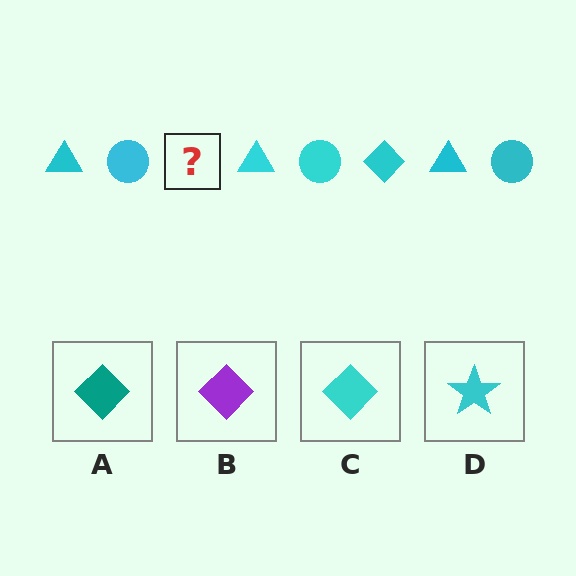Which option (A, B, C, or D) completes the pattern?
C.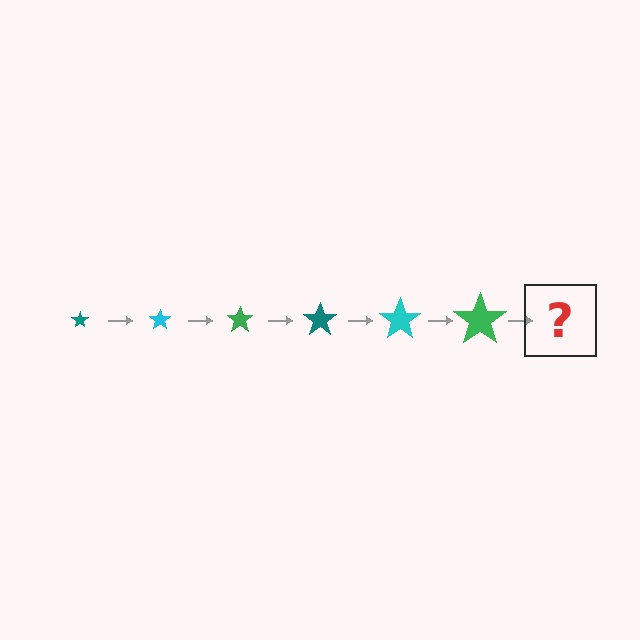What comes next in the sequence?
The next element should be a teal star, larger than the previous one.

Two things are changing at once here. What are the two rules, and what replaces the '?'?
The two rules are that the star grows larger each step and the color cycles through teal, cyan, and green. The '?' should be a teal star, larger than the previous one.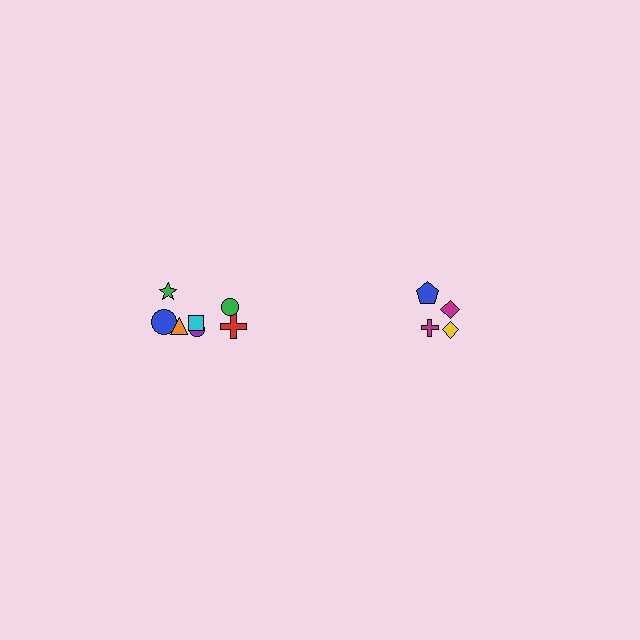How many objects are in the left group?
There are 7 objects.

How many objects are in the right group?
There are 4 objects.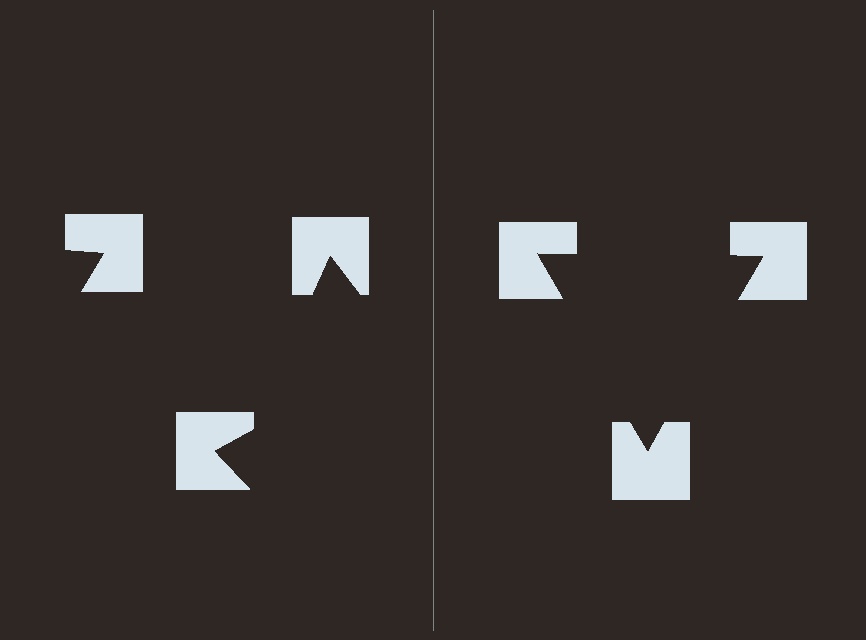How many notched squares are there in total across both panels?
6 — 3 on each side.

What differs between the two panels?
The notched squares are positioned identically on both sides; only the wedge orientations differ. On the right they align to a triangle; on the left they are misaligned.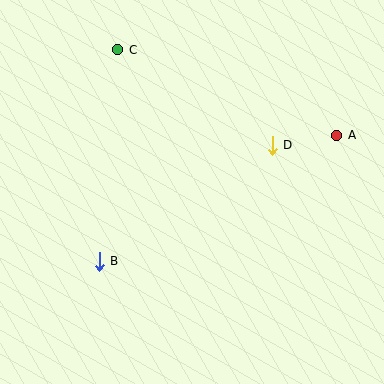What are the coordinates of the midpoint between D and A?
The midpoint between D and A is at (305, 140).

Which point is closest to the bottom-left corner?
Point B is closest to the bottom-left corner.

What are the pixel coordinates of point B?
Point B is at (99, 261).